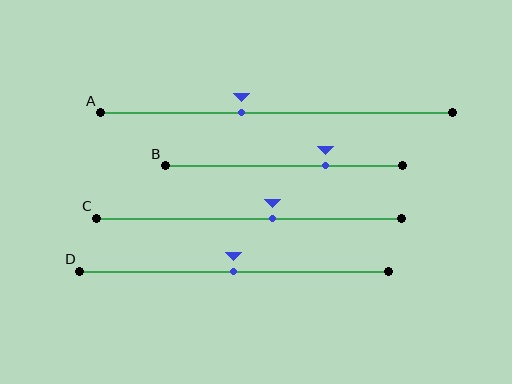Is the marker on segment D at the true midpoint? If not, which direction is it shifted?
Yes, the marker on segment D is at the true midpoint.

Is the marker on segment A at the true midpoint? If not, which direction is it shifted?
No, the marker on segment A is shifted to the left by about 10% of the segment length.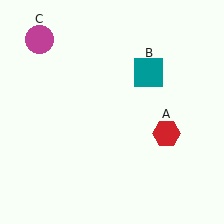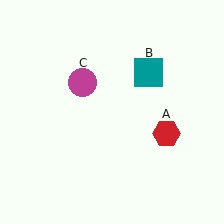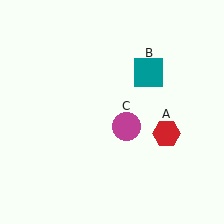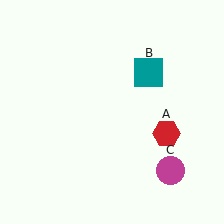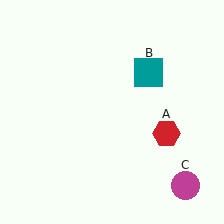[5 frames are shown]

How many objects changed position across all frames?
1 object changed position: magenta circle (object C).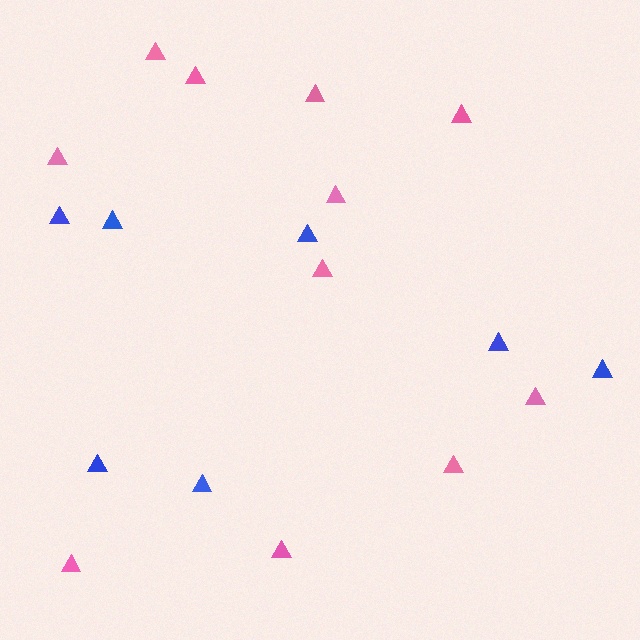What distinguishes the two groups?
There are 2 groups: one group of pink triangles (11) and one group of blue triangles (7).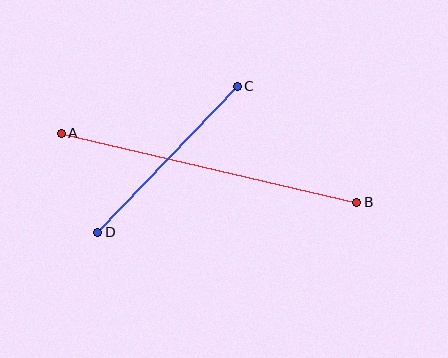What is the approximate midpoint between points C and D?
The midpoint is at approximately (168, 159) pixels.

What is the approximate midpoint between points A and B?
The midpoint is at approximately (209, 168) pixels.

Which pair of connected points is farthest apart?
Points A and B are farthest apart.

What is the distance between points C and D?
The distance is approximately 202 pixels.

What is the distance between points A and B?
The distance is approximately 303 pixels.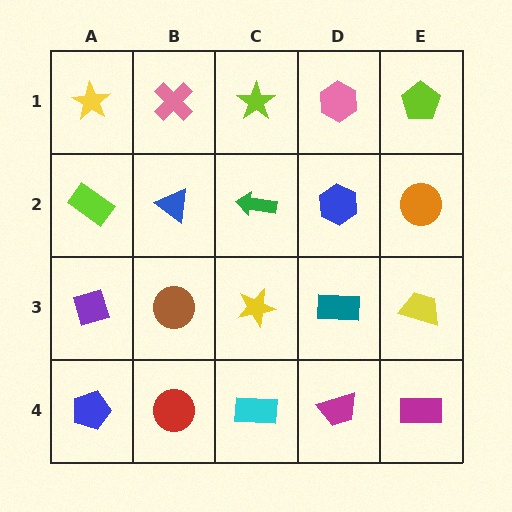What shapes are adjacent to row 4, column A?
A purple diamond (row 3, column A), a red circle (row 4, column B).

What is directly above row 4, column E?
A yellow trapezoid.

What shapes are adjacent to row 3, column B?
A blue triangle (row 2, column B), a red circle (row 4, column B), a purple diamond (row 3, column A), a yellow star (row 3, column C).